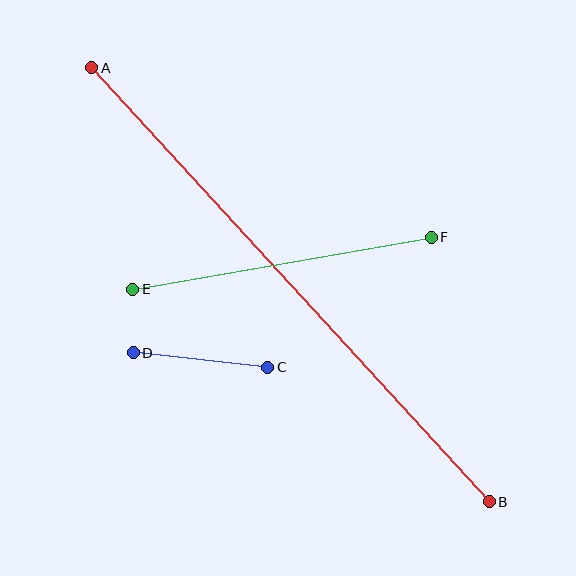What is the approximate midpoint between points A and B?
The midpoint is at approximately (290, 285) pixels.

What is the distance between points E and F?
The distance is approximately 303 pixels.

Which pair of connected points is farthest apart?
Points A and B are farthest apart.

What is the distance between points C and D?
The distance is approximately 135 pixels.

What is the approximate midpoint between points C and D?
The midpoint is at approximately (201, 360) pixels.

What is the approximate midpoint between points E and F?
The midpoint is at approximately (282, 263) pixels.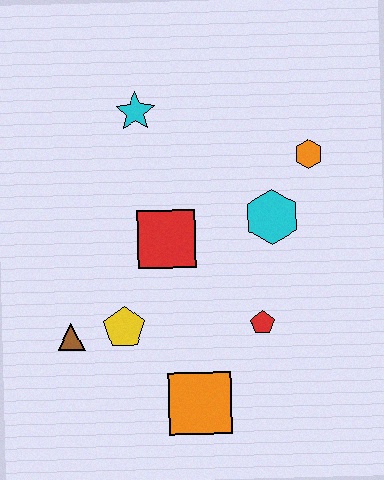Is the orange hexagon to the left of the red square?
No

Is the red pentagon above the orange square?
Yes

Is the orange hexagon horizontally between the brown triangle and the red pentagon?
No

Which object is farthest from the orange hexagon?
The brown triangle is farthest from the orange hexagon.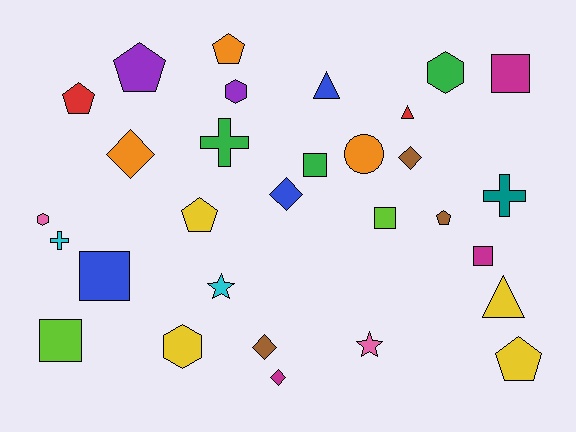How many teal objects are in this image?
There is 1 teal object.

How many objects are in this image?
There are 30 objects.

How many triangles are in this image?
There are 3 triangles.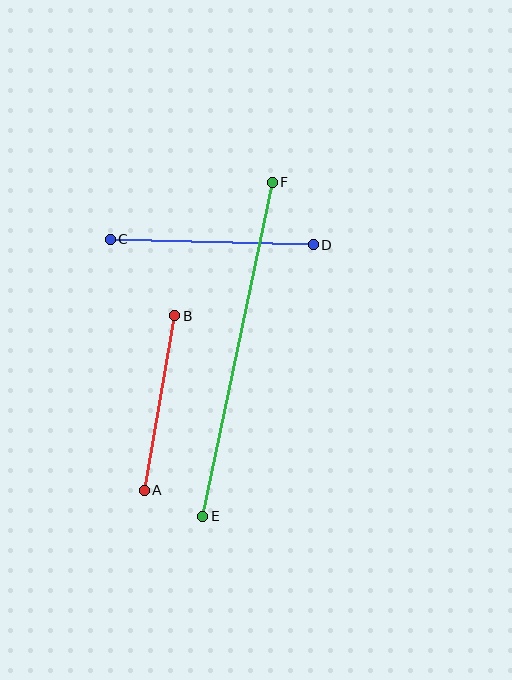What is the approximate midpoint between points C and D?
The midpoint is at approximately (212, 242) pixels.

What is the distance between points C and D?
The distance is approximately 203 pixels.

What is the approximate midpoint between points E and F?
The midpoint is at approximately (237, 349) pixels.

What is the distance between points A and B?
The distance is approximately 177 pixels.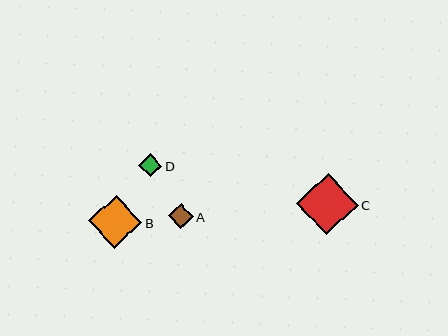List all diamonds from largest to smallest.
From largest to smallest: C, B, A, D.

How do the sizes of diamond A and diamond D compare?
Diamond A and diamond D are approximately the same size.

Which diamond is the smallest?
Diamond D is the smallest with a size of approximately 23 pixels.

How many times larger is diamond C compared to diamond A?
Diamond C is approximately 2.4 times the size of diamond A.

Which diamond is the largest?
Diamond C is the largest with a size of approximately 62 pixels.